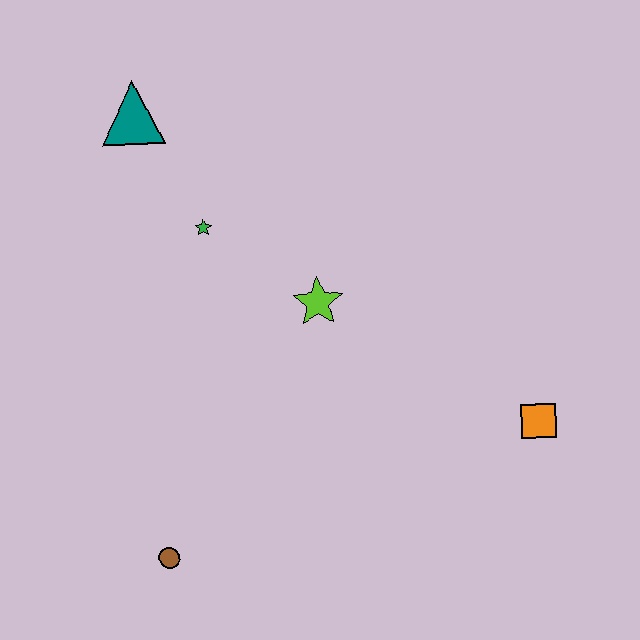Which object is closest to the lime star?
The green star is closest to the lime star.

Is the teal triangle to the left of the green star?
Yes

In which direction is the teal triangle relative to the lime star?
The teal triangle is above the lime star.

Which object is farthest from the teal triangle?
The orange square is farthest from the teal triangle.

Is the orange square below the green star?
Yes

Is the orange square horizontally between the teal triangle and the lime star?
No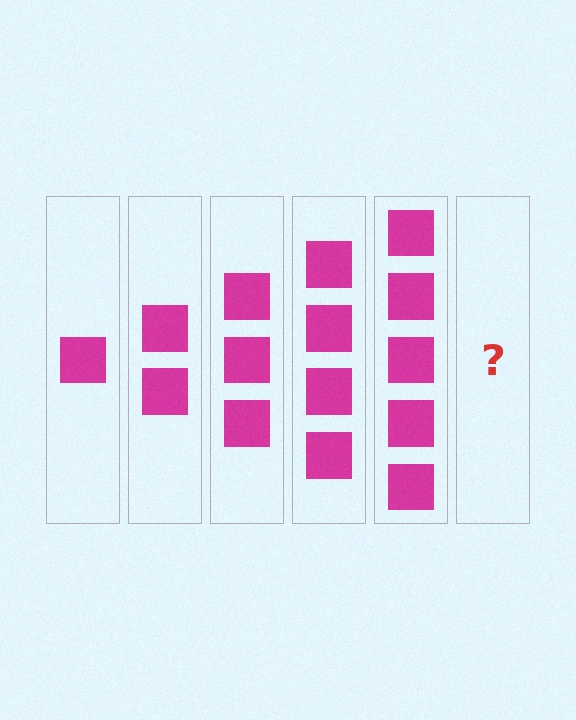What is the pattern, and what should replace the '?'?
The pattern is that each step adds one more square. The '?' should be 6 squares.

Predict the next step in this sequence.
The next step is 6 squares.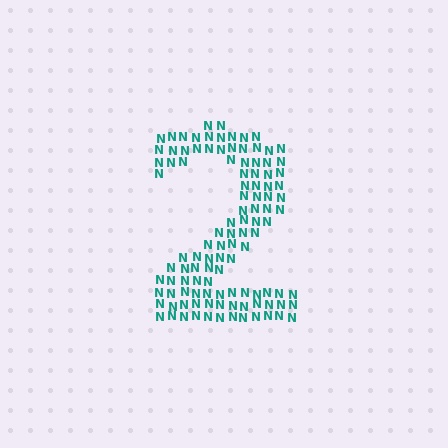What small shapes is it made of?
It is made of small letter N's.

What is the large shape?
The large shape is the digit 2.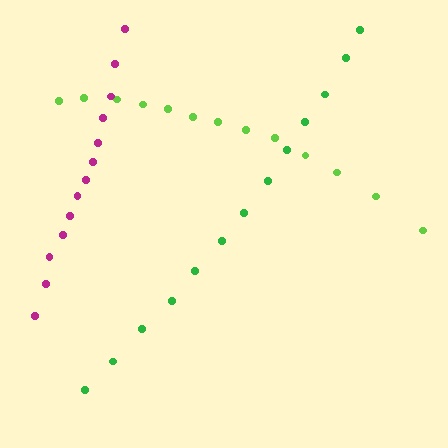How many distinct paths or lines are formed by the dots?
There are 3 distinct paths.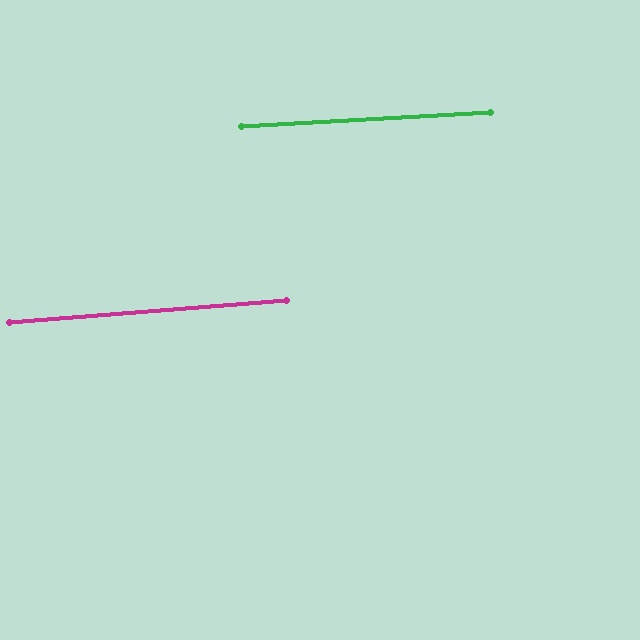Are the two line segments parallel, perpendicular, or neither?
Parallel — their directions differ by only 1.3°.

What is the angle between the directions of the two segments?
Approximately 1 degree.